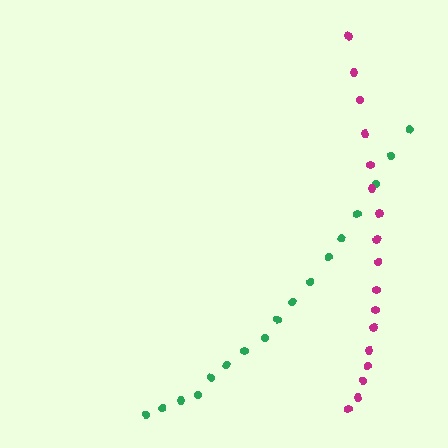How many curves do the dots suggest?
There are 2 distinct paths.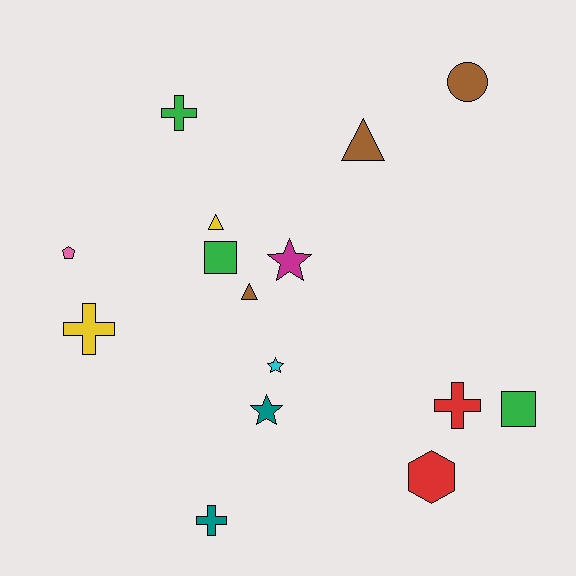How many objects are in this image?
There are 15 objects.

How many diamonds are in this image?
There are no diamonds.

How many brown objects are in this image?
There are 3 brown objects.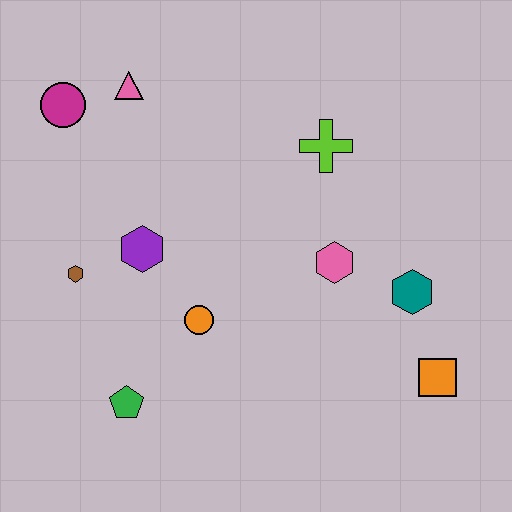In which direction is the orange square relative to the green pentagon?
The orange square is to the right of the green pentagon.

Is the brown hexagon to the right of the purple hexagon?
No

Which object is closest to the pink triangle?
The magenta circle is closest to the pink triangle.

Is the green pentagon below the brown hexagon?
Yes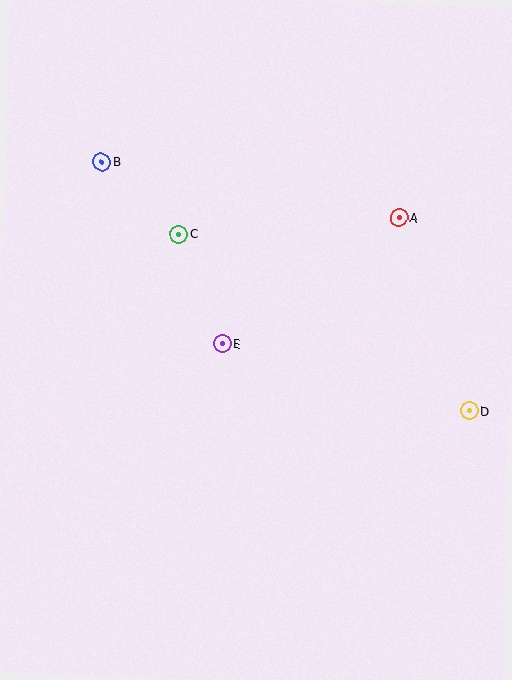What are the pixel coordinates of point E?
Point E is at (222, 344).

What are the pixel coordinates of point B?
Point B is at (102, 162).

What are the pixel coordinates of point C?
Point C is at (179, 234).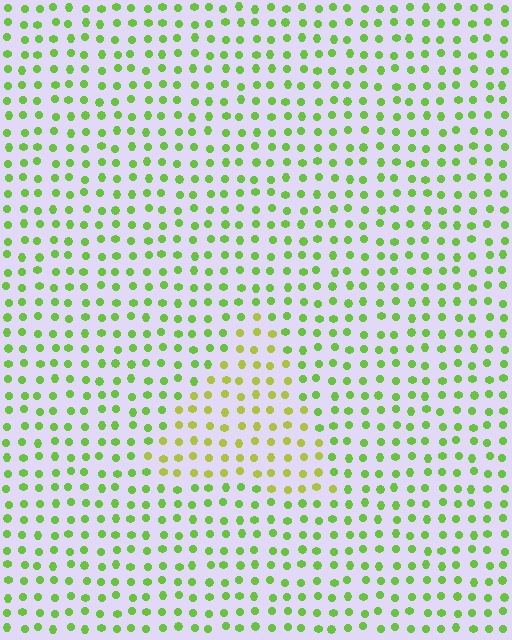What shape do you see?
I see a triangle.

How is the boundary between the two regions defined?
The boundary is defined purely by a slight shift in hue (about 29 degrees). Spacing, size, and orientation are identical on both sides.